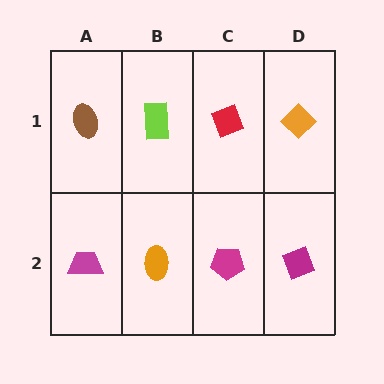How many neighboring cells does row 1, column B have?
3.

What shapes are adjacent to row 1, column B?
An orange ellipse (row 2, column B), a brown ellipse (row 1, column A), a red diamond (row 1, column C).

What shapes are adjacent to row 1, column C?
A magenta pentagon (row 2, column C), a lime rectangle (row 1, column B), an orange diamond (row 1, column D).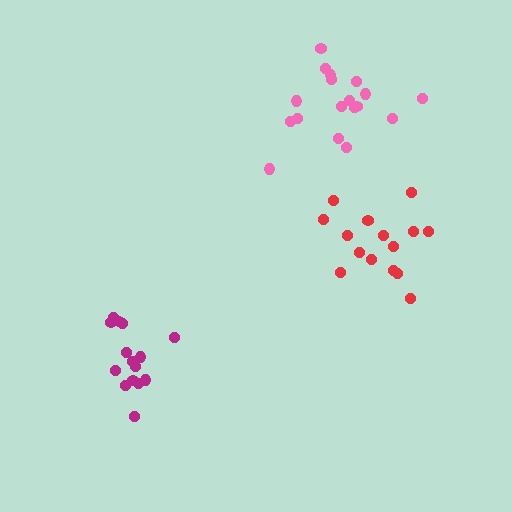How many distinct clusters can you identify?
There are 3 distinct clusters.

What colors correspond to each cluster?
The clusters are colored: magenta, pink, red.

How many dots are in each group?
Group 1: 15 dots, Group 2: 18 dots, Group 3: 15 dots (48 total).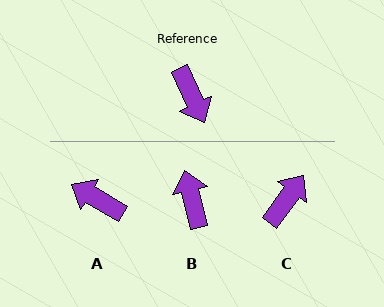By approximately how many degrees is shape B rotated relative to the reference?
Approximately 169 degrees counter-clockwise.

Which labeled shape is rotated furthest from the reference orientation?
B, about 169 degrees away.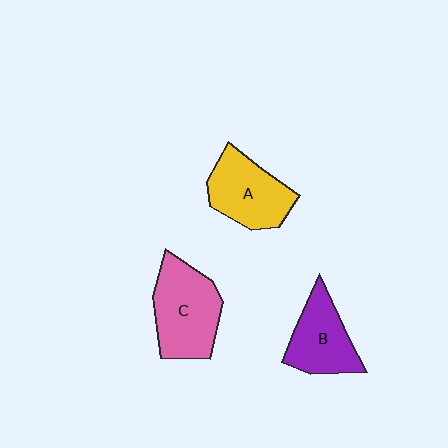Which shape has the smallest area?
Shape B (purple).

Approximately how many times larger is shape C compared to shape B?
Approximately 1.3 times.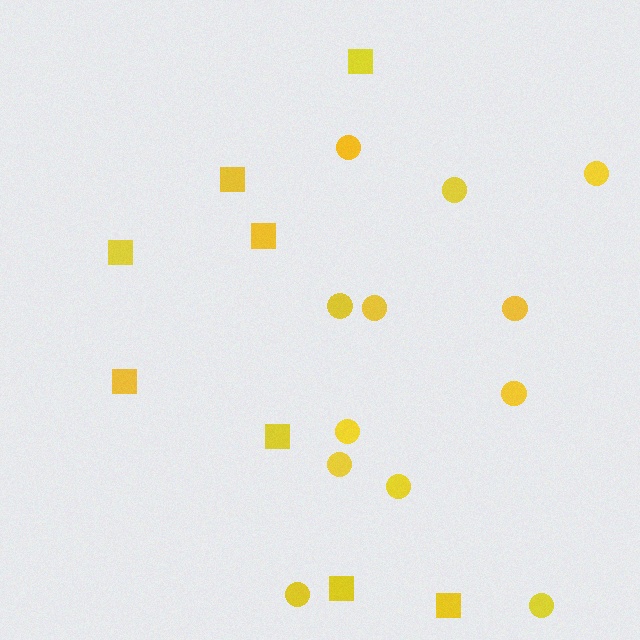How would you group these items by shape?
There are 2 groups: one group of circles (12) and one group of squares (8).